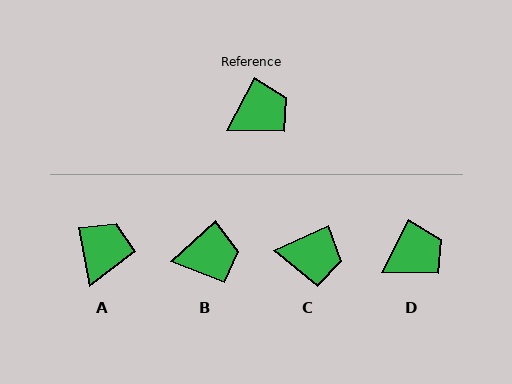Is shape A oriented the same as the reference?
No, it is off by about 38 degrees.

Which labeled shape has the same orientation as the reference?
D.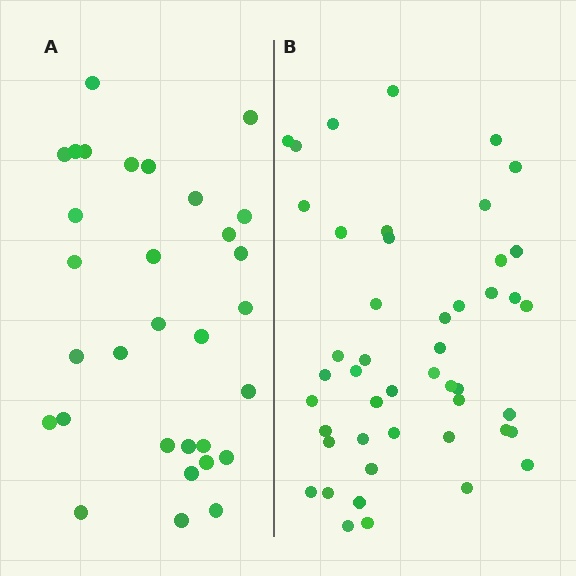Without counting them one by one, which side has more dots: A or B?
Region B (the right region) has more dots.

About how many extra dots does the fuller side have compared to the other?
Region B has approximately 15 more dots than region A.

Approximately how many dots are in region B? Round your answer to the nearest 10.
About 50 dots. (The exact count is 47, which rounds to 50.)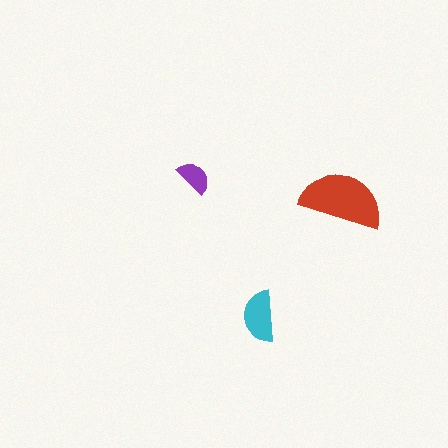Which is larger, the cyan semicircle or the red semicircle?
The red one.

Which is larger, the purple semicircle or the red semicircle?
The red one.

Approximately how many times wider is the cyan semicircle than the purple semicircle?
About 1.5 times wider.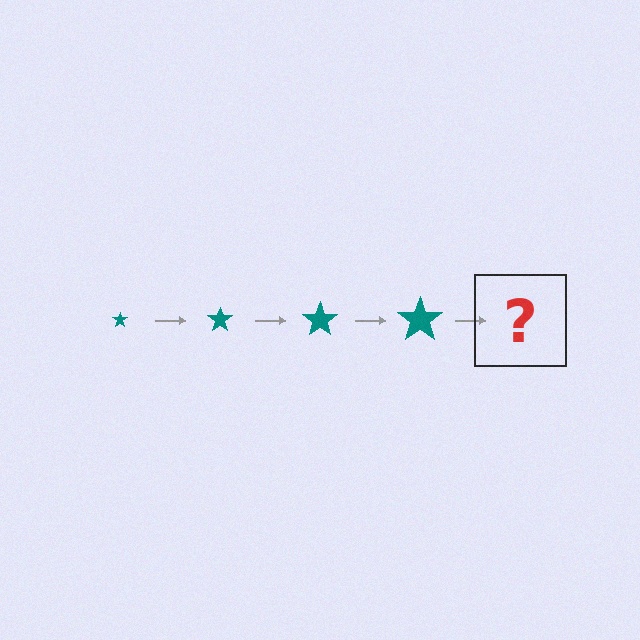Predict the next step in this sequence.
The next step is a teal star, larger than the previous one.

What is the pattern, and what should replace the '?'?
The pattern is that the star gets progressively larger each step. The '?' should be a teal star, larger than the previous one.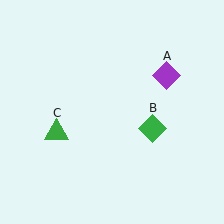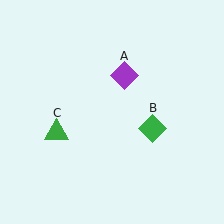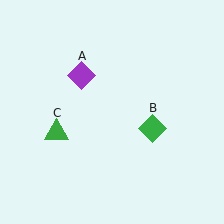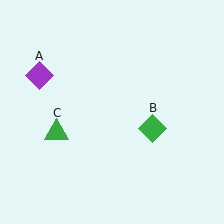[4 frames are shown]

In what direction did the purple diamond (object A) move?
The purple diamond (object A) moved left.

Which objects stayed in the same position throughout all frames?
Green diamond (object B) and green triangle (object C) remained stationary.